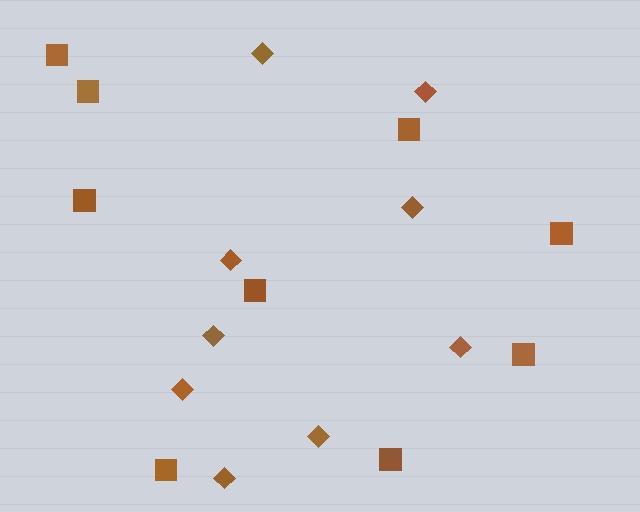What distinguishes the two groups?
There are 2 groups: one group of diamonds (9) and one group of squares (9).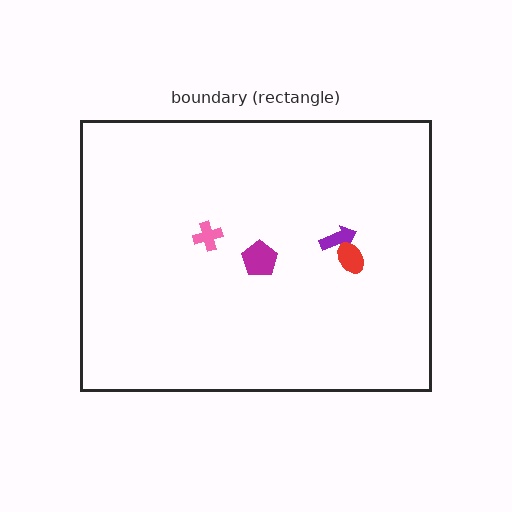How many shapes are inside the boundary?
4 inside, 0 outside.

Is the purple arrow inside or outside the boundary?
Inside.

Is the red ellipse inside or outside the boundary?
Inside.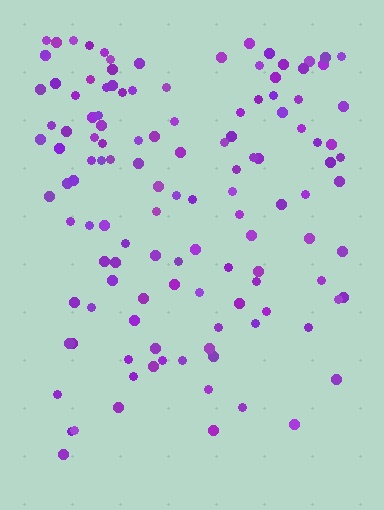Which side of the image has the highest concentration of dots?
The top.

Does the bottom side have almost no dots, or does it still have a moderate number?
Still a moderate number, just noticeably fewer than the top.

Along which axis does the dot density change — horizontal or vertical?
Vertical.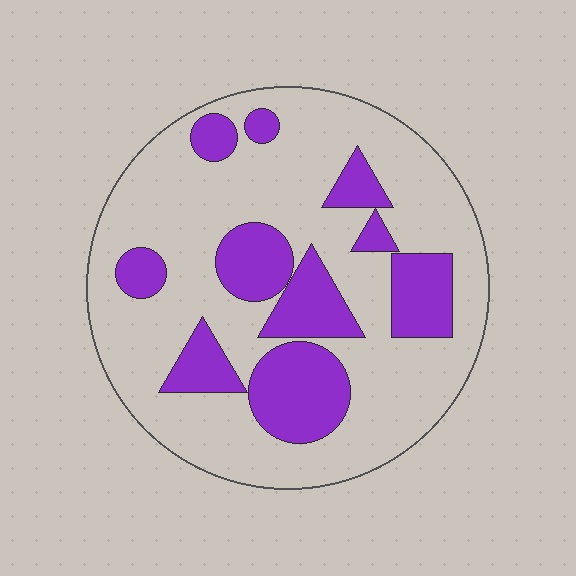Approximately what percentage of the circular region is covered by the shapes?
Approximately 30%.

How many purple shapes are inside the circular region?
10.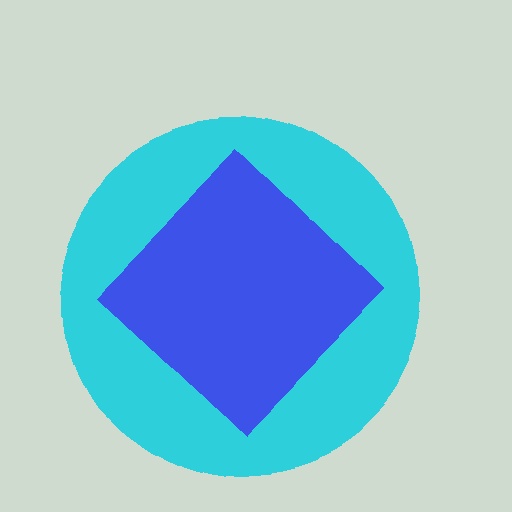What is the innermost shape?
The blue diamond.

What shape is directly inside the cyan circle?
The blue diamond.